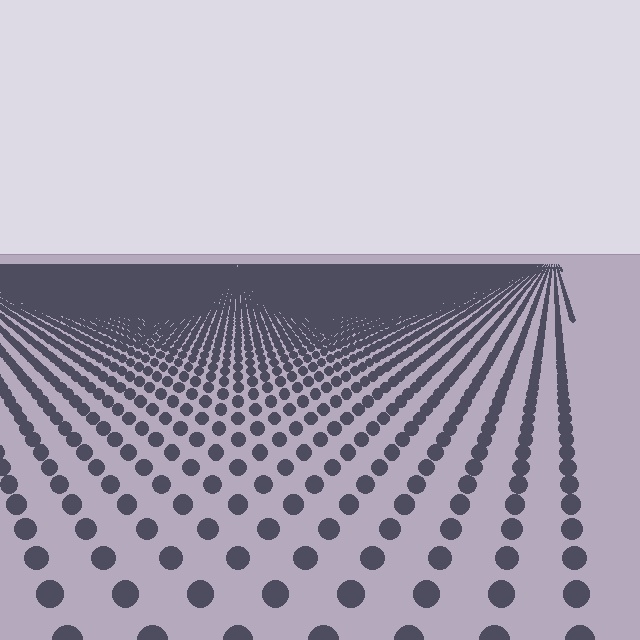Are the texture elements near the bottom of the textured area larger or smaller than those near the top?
Larger. Near the bottom, elements are closer to the viewer and appear at a bigger on-screen size.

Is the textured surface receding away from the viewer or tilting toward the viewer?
The surface is receding away from the viewer. Texture elements get smaller and denser toward the top.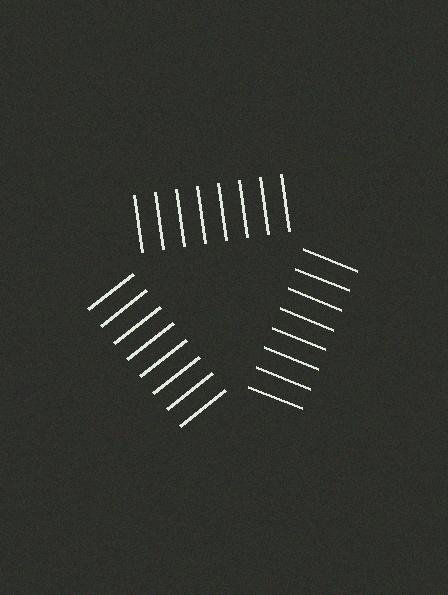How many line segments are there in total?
24 — 8 along each of the 3 edges.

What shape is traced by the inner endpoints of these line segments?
An illusory triangle — the line segments terminate on its edges but no continuous stroke is drawn.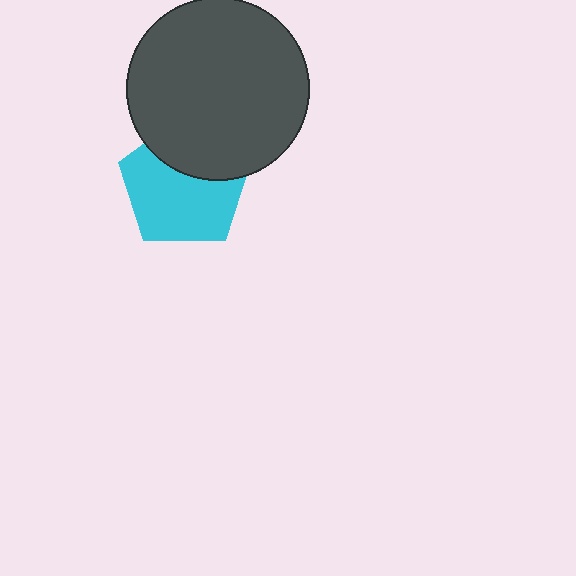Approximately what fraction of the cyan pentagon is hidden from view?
Roughly 35% of the cyan pentagon is hidden behind the dark gray circle.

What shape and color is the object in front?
The object in front is a dark gray circle.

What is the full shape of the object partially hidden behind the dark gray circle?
The partially hidden object is a cyan pentagon.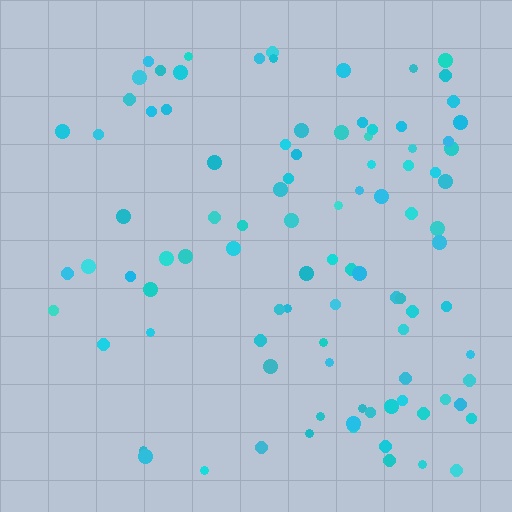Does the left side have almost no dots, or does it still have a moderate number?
Still a moderate number, just noticeably fewer than the right.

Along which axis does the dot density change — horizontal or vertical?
Horizontal.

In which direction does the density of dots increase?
From left to right, with the right side densest.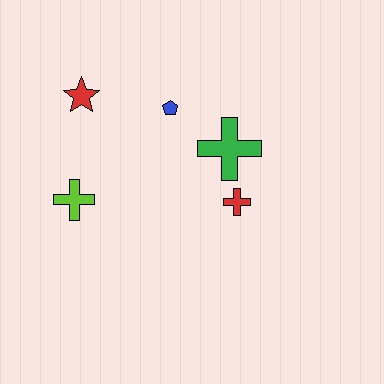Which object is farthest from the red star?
The red cross is farthest from the red star.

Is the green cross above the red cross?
Yes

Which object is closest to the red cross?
The green cross is closest to the red cross.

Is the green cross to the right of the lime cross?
Yes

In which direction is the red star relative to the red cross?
The red star is to the left of the red cross.